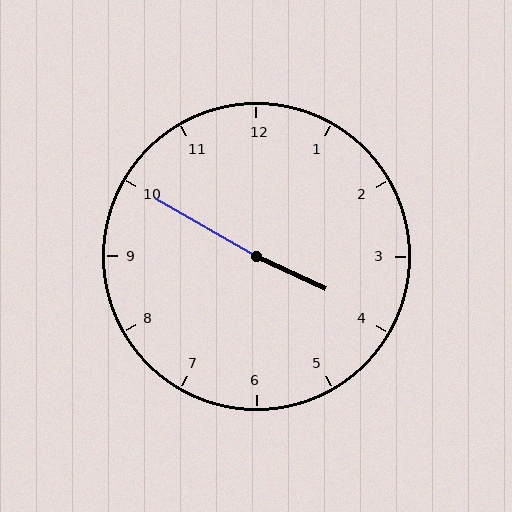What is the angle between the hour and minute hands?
Approximately 175 degrees.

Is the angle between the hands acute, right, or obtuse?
It is obtuse.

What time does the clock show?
3:50.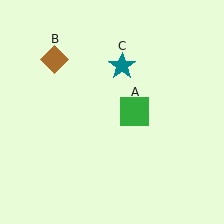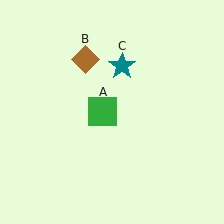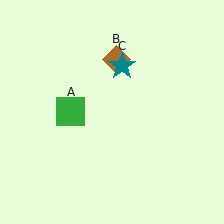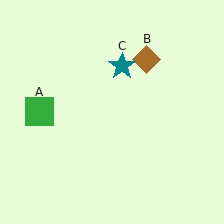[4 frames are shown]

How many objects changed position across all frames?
2 objects changed position: green square (object A), brown diamond (object B).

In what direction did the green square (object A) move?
The green square (object A) moved left.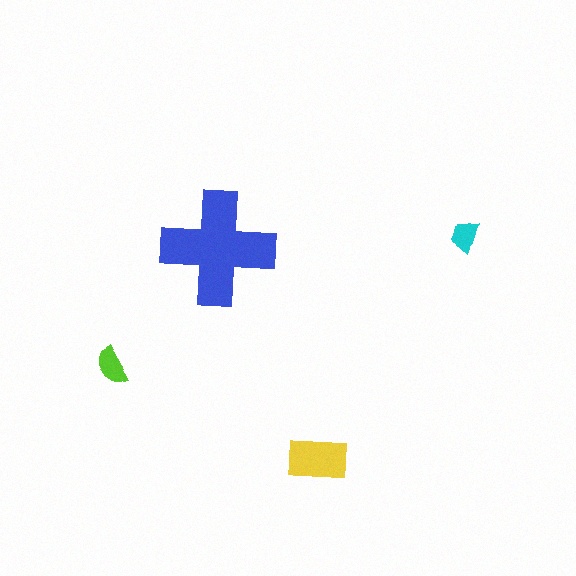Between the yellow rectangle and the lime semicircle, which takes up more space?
The yellow rectangle.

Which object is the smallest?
The cyan trapezoid.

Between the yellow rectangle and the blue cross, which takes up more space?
The blue cross.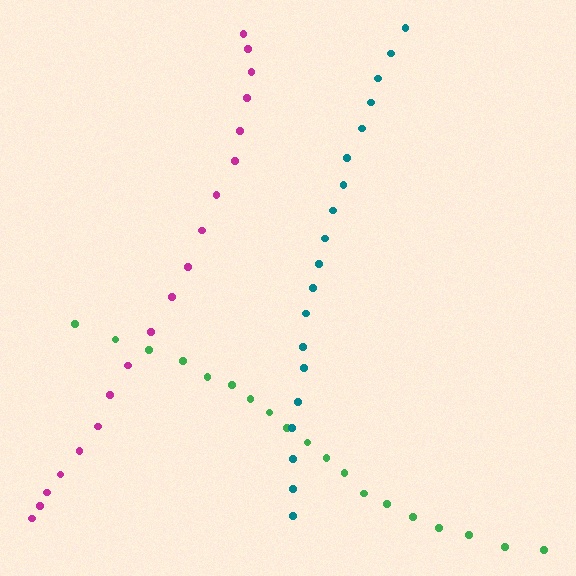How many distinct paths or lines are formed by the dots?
There are 3 distinct paths.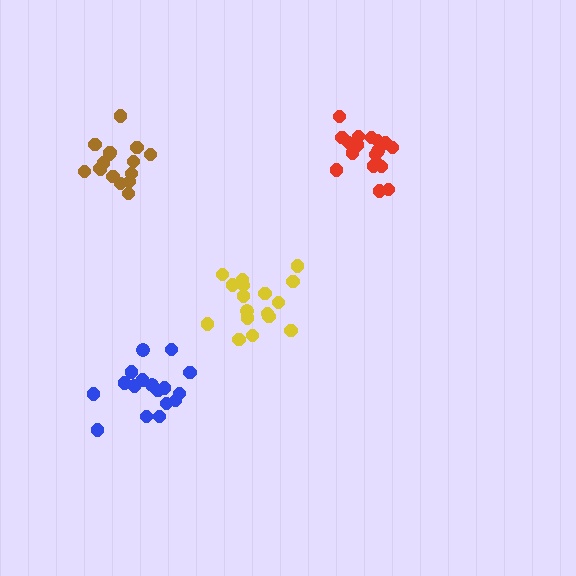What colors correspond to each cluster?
The clusters are colored: brown, yellow, blue, red.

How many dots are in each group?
Group 1: 16 dots, Group 2: 17 dots, Group 3: 17 dots, Group 4: 18 dots (68 total).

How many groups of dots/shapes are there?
There are 4 groups.